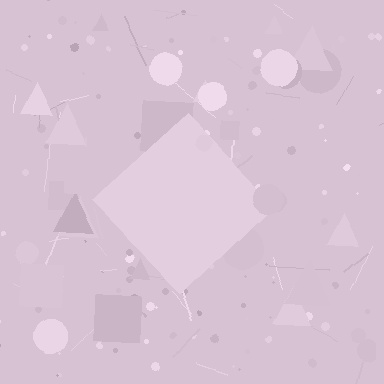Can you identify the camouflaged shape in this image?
The camouflaged shape is a diamond.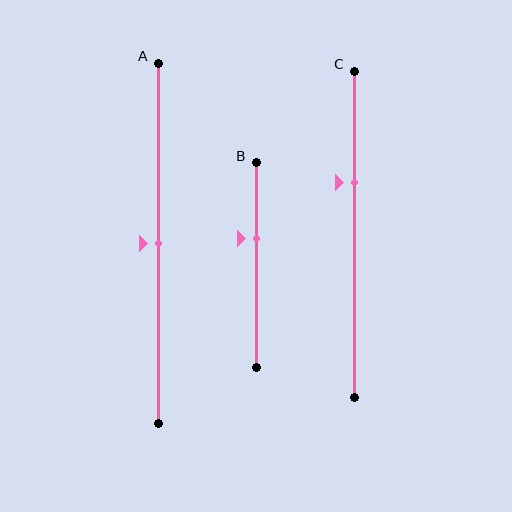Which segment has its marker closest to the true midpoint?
Segment A has its marker closest to the true midpoint.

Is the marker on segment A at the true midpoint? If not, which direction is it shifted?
Yes, the marker on segment A is at the true midpoint.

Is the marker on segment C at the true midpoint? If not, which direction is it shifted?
No, the marker on segment C is shifted upward by about 16% of the segment length.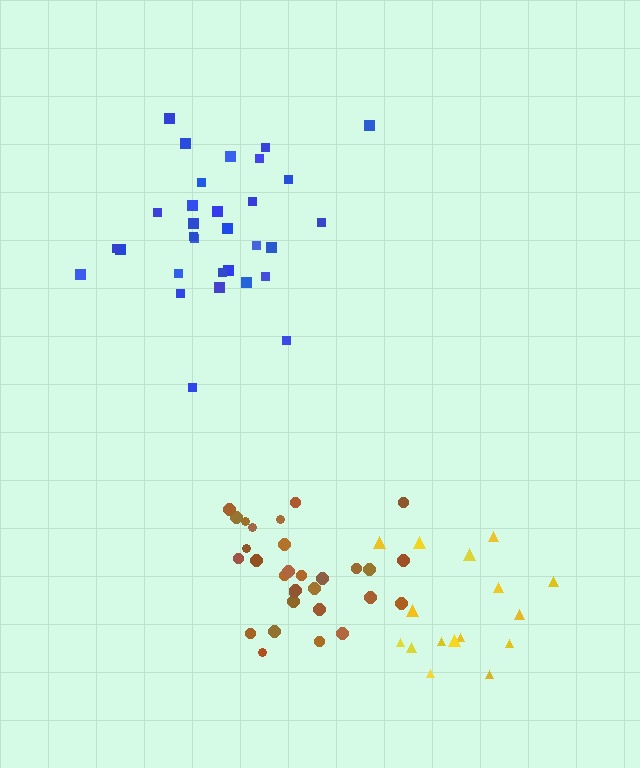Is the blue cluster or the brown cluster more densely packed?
Brown.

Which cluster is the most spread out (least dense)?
Yellow.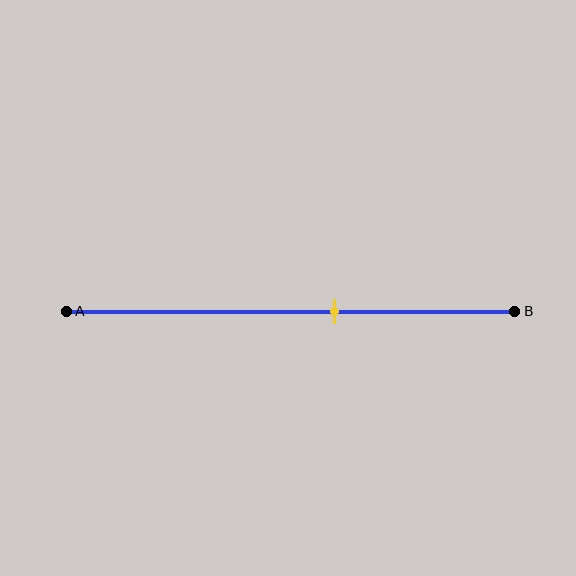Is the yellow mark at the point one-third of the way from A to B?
No, the mark is at about 60% from A, not at the 33% one-third point.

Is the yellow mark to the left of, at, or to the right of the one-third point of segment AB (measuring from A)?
The yellow mark is to the right of the one-third point of segment AB.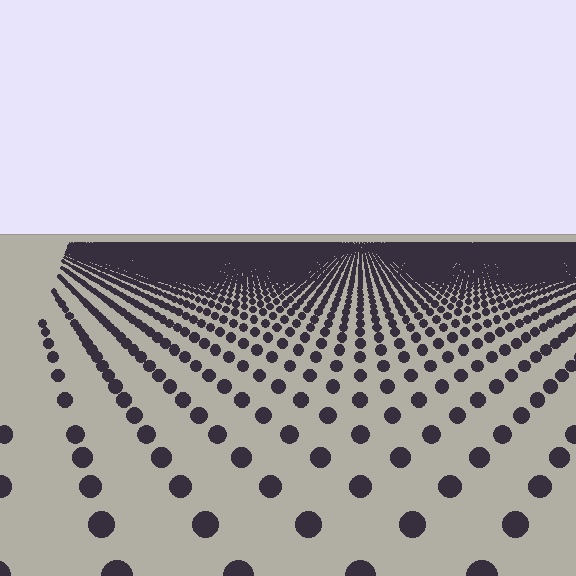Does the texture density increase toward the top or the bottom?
Density increases toward the top.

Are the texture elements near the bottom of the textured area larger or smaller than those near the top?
Larger. Near the bottom, elements are closer to the viewer and appear at a bigger on-screen size.